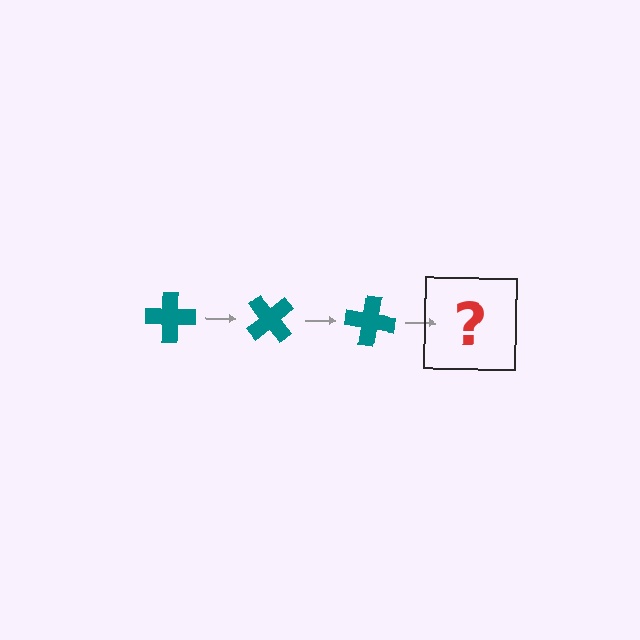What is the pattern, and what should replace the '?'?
The pattern is that the cross rotates 50 degrees each step. The '?' should be a teal cross rotated 150 degrees.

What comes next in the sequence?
The next element should be a teal cross rotated 150 degrees.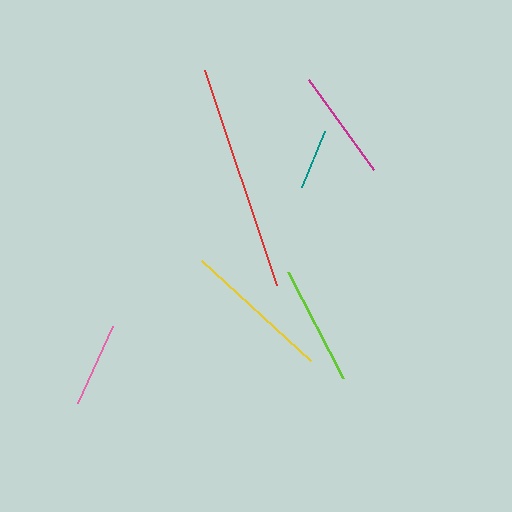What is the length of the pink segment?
The pink segment is approximately 85 pixels long.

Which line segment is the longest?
The red line is the longest at approximately 227 pixels.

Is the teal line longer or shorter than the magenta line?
The magenta line is longer than the teal line.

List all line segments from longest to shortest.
From longest to shortest: red, yellow, lime, magenta, pink, teal.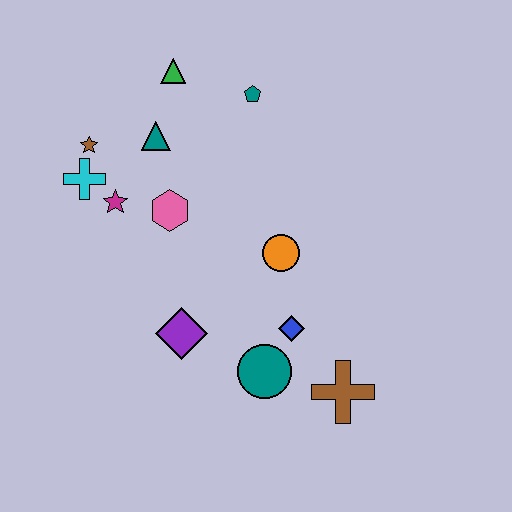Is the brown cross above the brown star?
No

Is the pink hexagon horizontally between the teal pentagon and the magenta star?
Yes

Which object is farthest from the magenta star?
The brown cross is farthest from the magenta star.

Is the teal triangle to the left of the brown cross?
Yes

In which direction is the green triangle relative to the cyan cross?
The green triangle is above the cyan cross.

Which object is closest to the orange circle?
The blue diamond is closest to the orange circle.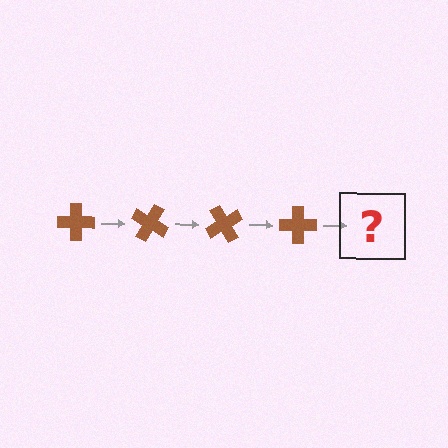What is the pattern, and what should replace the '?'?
The pattern is that the cross rotates 30 degrees each step. The '?' should be a brown cross rotated 120 degrees.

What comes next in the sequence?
The next element should be a brown cross rotated 120 degrees.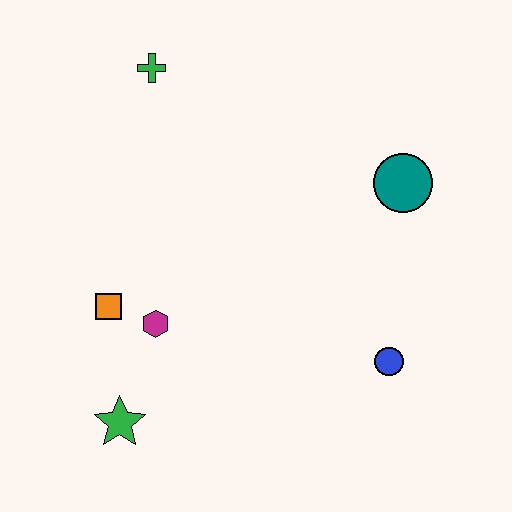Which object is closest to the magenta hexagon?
The orange square is closest to the magenta hexagon.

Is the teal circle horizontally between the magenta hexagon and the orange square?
No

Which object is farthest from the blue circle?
The green cross is farthest from the blue circle.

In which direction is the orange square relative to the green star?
The orange square is above the green star.